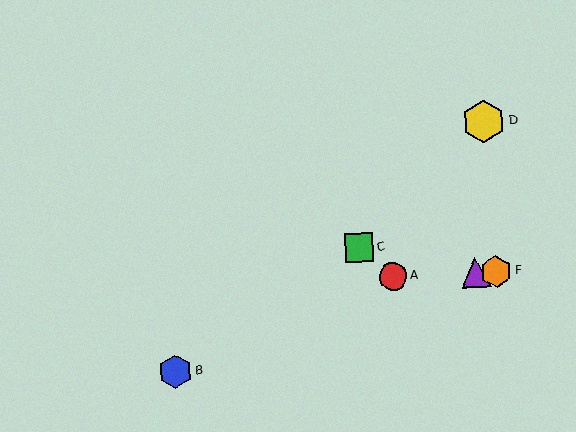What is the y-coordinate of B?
Object B is at y≈372.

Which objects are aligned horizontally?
Objects A, E, F are aligned horizontally.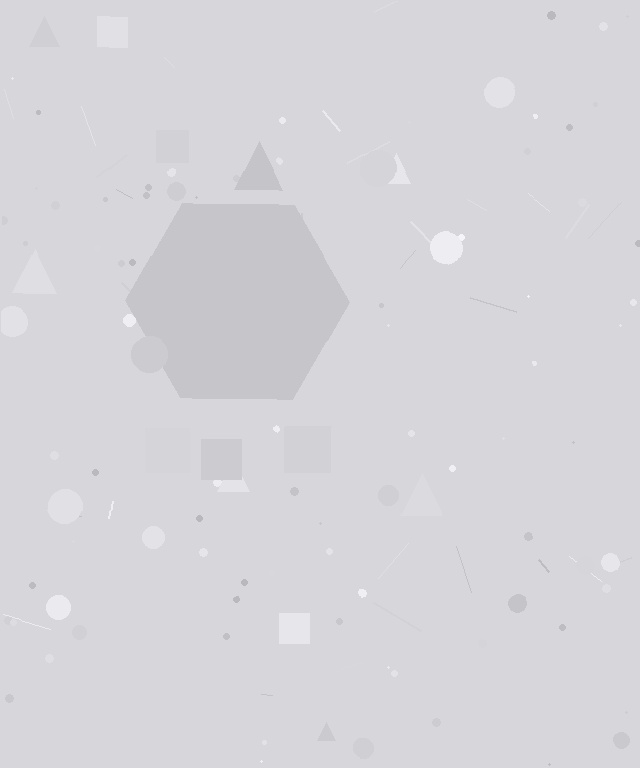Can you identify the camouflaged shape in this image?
The camouflaged shape is a hexagon.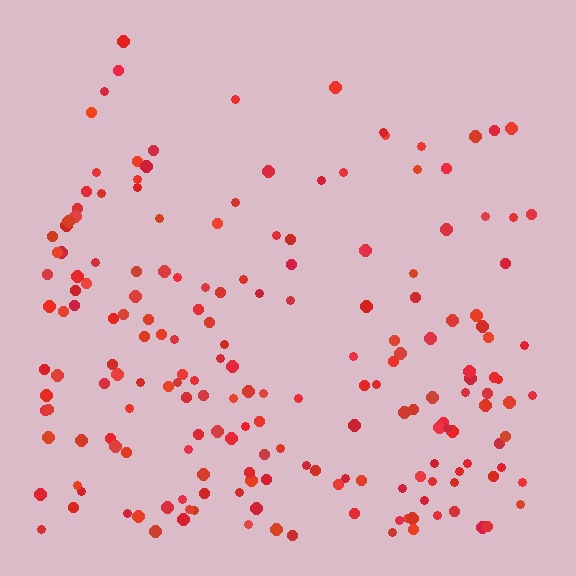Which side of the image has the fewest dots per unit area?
The top.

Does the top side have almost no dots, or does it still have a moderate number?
Still a moderate number, just noticeably fewer than the bottom.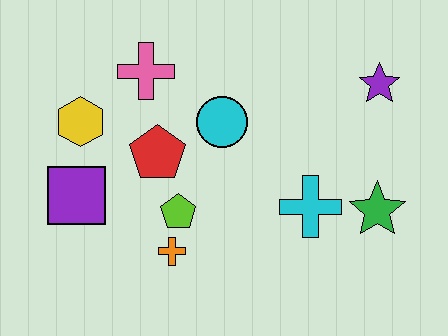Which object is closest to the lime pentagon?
The orange cross is closest to the lime pentagon.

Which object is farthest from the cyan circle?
The green star is farthest from the cyan circle.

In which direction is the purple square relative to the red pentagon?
The purple square is to the left of the red pentagon.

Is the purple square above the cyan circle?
No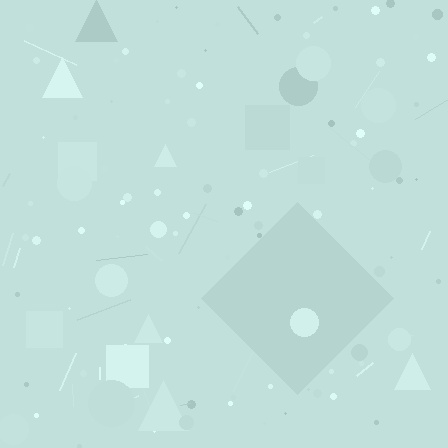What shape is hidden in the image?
A diamond is hidden in the image.